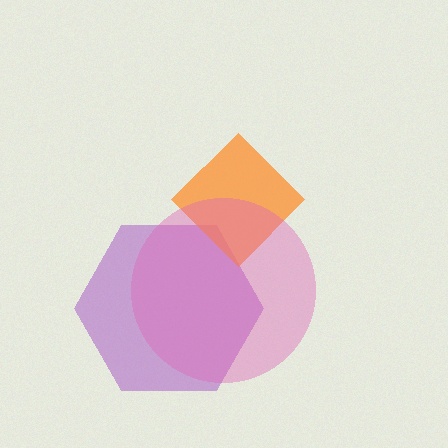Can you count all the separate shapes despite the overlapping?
Yes, there are 3 separate shapes.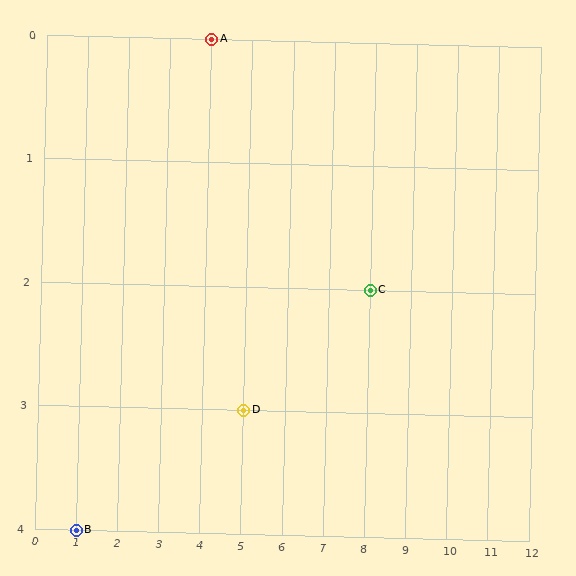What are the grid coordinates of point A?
Point A is at grid coordinates (4, 0).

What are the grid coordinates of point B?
Point B is at grid coordinates (1, 4).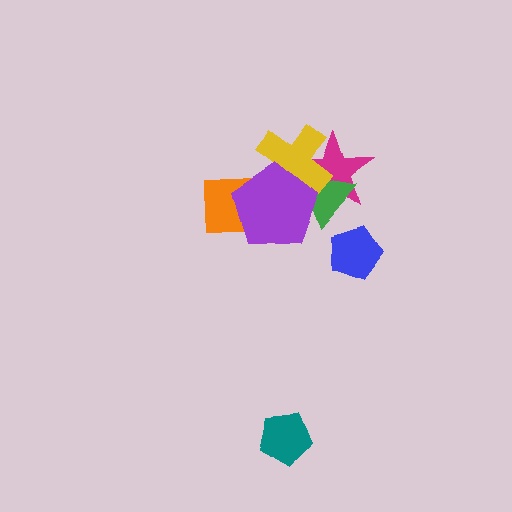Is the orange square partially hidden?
Yes, it is partially covered by another shape.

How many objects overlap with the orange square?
1 object overlaps with the orange square.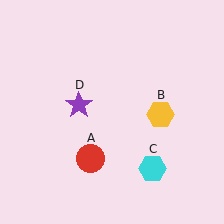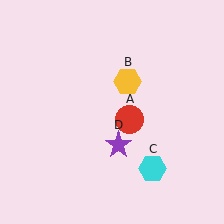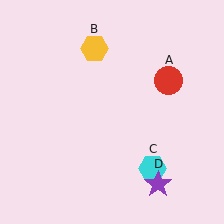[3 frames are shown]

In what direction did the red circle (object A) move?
The red circle (object A) moved up and to the right.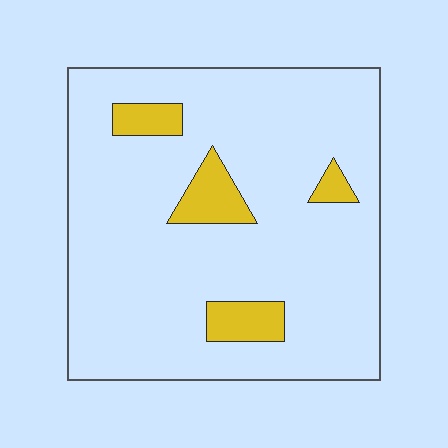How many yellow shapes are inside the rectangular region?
4.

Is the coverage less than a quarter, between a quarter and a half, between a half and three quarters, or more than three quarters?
Less than a quarter.